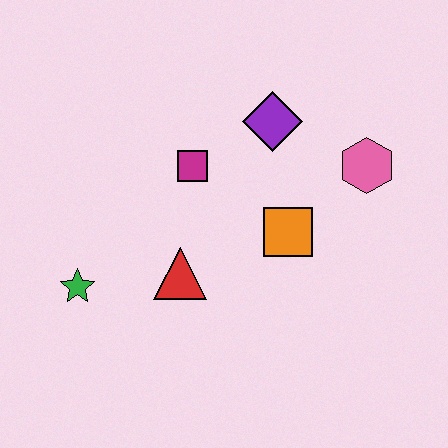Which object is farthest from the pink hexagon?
The green star is farthest from the pink hexagon.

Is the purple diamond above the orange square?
Yes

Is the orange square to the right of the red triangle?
Yes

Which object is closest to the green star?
The red triangle is closest to the green star.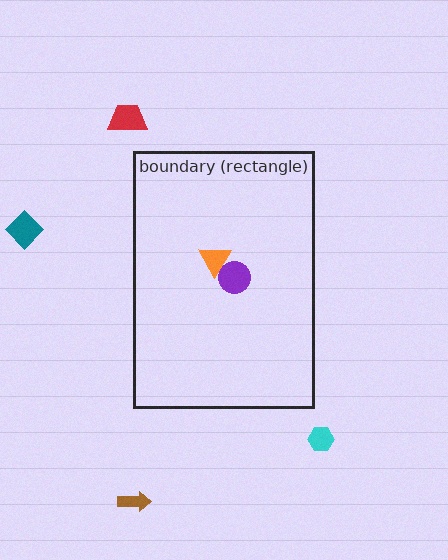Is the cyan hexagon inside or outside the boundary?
Outside.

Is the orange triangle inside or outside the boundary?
Inside.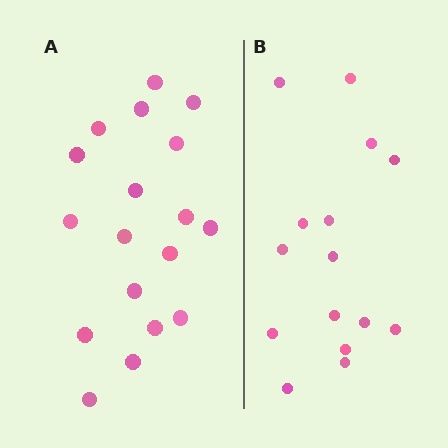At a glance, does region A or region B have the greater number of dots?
Region A (the left region) has more dots.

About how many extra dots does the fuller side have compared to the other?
Region A has just a few more — roughly 2 or 3 more dots than region B.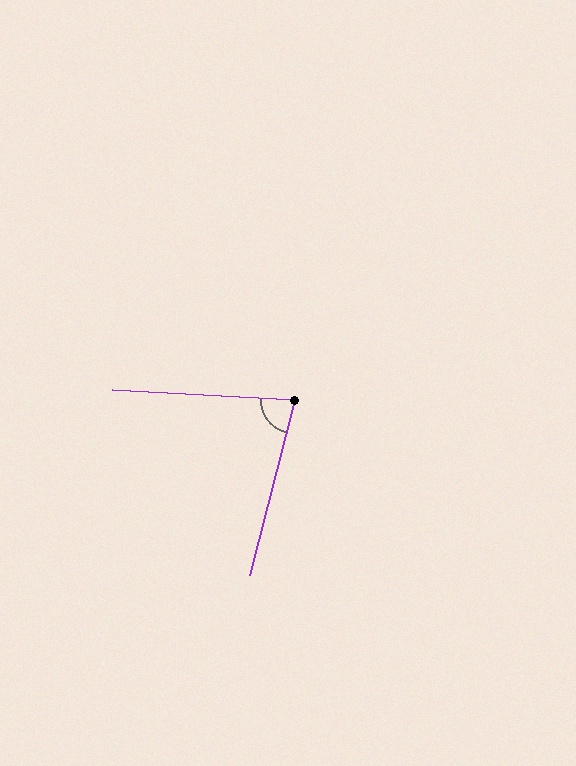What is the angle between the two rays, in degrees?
Approximately 79 degrees.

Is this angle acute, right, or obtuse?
It is acute.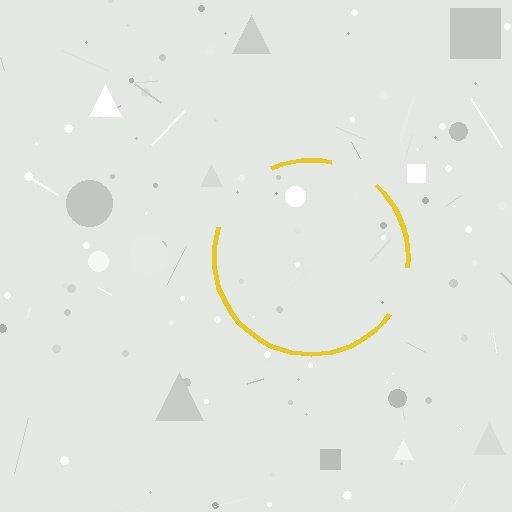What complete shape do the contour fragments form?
The contour fragments form a circle.